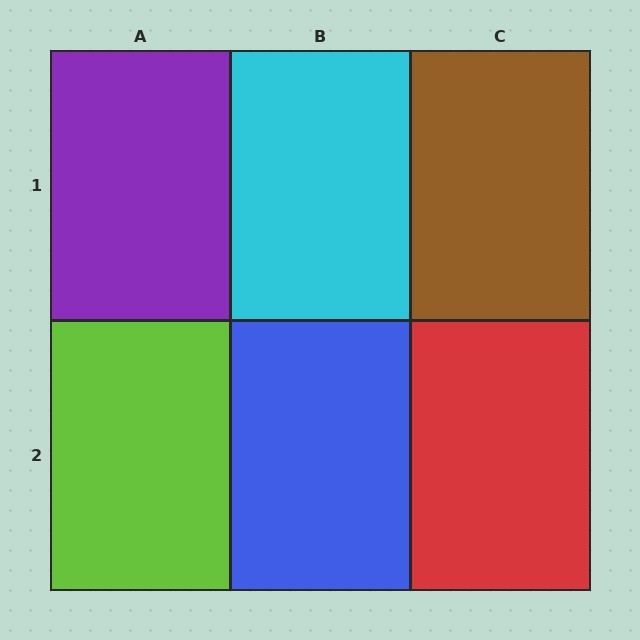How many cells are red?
1 cell is red.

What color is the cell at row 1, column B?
Cyan.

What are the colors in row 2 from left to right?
Lime, blue, red.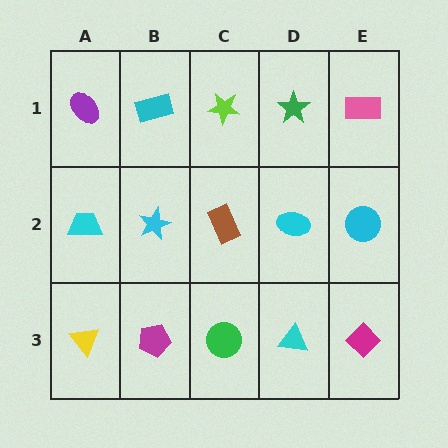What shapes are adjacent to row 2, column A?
A purple ellipse (row 1, column A), a yellow triangle (row 3, column A), a cyan star (row 2, column B).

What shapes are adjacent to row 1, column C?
A brown rectangle (row 2, column C), a cyan rectangle (row 1, column B), a green star (row 1, column D).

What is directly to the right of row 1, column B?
A lime star.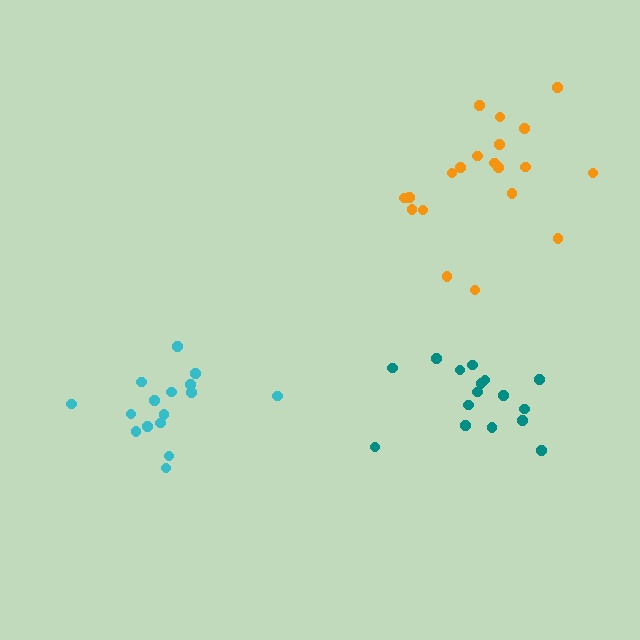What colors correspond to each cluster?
The clusters are colored: teal, cyan, orange.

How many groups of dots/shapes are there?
There are 3 groups.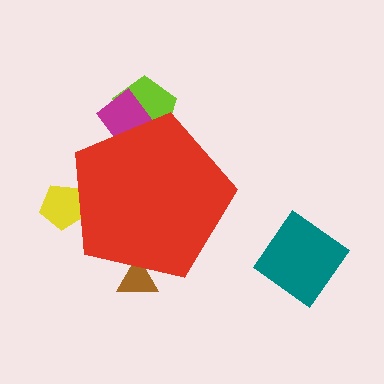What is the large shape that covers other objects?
A red pentagon.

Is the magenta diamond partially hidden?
Yes, the magenta diamond is partially hidden behind the red pentagon.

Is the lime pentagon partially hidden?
Yes, the lime pentagon is partially hidden behind the red pentagon.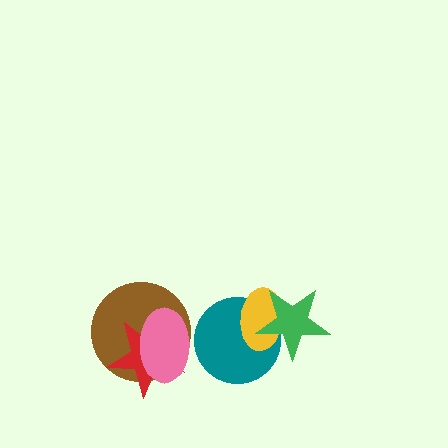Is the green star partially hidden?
No, no other shape covers it.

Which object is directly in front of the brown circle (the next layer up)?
The red star is directly in front of the brown circle.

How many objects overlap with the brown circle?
2 objects overlap with the brown circle.